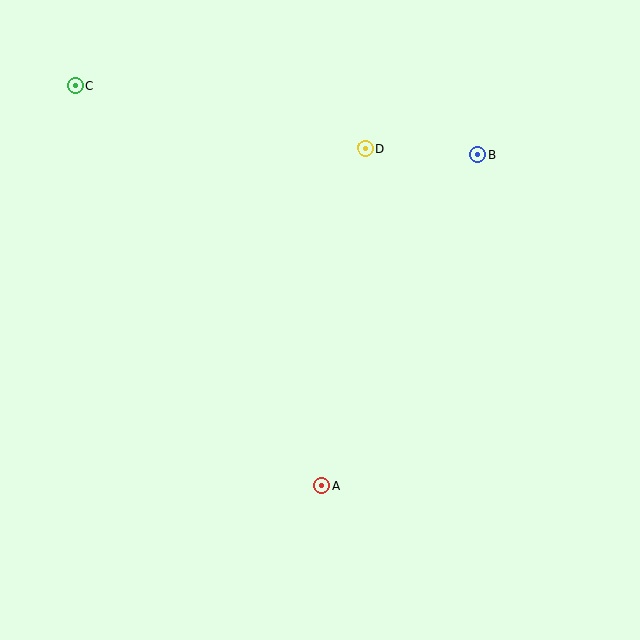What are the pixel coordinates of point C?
Point C is at (75, 86).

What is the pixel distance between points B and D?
The distance between B and D is 113 pixels.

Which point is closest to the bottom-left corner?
Point A is closest to the bottom-left corner.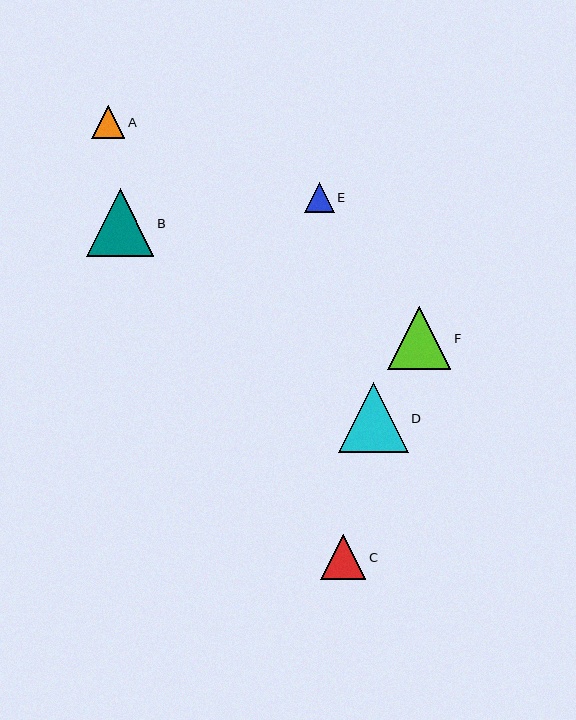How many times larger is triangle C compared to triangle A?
Triangle C is approximately 1.4 times the size of triangle A.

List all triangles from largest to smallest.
From largest to smallest: D, B, F, C, A, E.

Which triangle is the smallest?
Triangle E is the smallest with a size of approximately 29 pixels.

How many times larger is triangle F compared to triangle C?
Triangle F is approximately 1.4 times the size of triangle C.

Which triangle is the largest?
Triangle D is the largest with a size of approximately 70 pixels.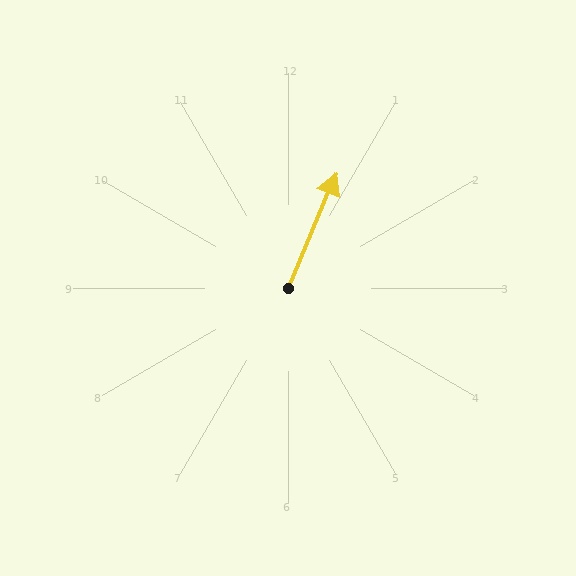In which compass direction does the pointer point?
Northeast.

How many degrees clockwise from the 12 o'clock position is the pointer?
Approximately 23 degrees.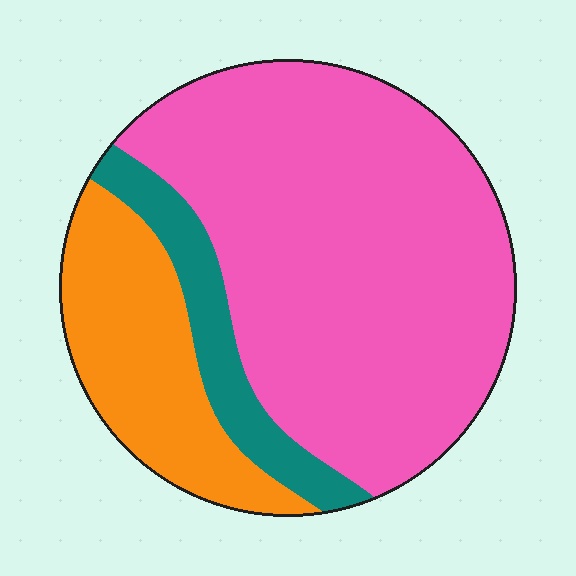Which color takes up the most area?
Pink, at roughly 65%.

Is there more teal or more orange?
Orange.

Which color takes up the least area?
Teal, at roughly 10%.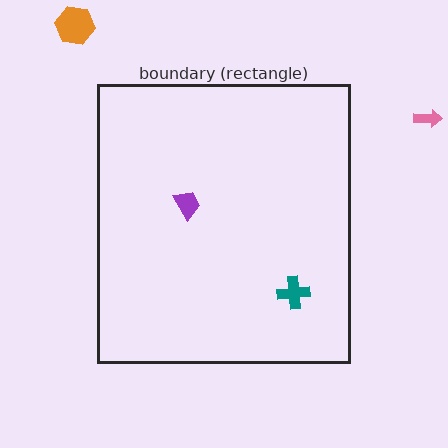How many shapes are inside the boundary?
2 inside, 2 outside.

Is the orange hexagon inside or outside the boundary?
Outside.